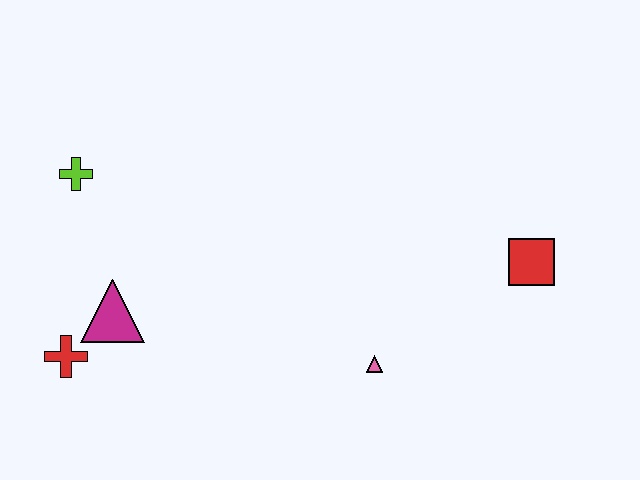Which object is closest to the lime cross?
The magenta triangle is closest to the lime cross.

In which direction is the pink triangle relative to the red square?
The pink triangle is to the left of the red square.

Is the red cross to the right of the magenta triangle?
No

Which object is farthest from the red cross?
The red square is farthest from the red cross.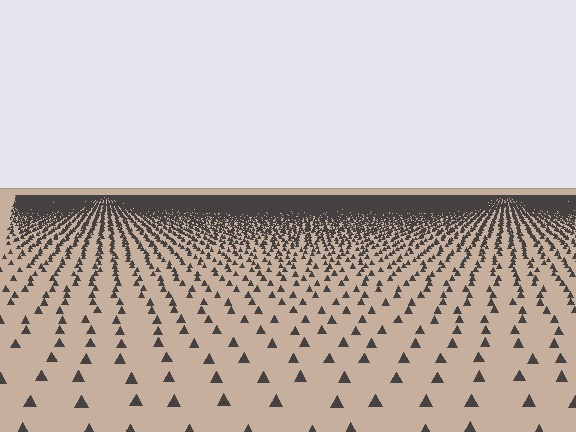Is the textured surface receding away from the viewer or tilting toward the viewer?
The surface is receding away from the viewer. Texture elements get smaller and denser toward the top.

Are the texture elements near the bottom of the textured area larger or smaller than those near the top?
Larger. Near the bottom, elements are closer to the viewer and appear at a bigger on-screen size.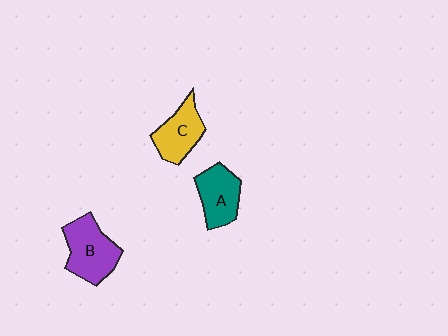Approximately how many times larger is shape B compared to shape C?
Approximately 1.3 times.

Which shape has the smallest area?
Shape C (yellow).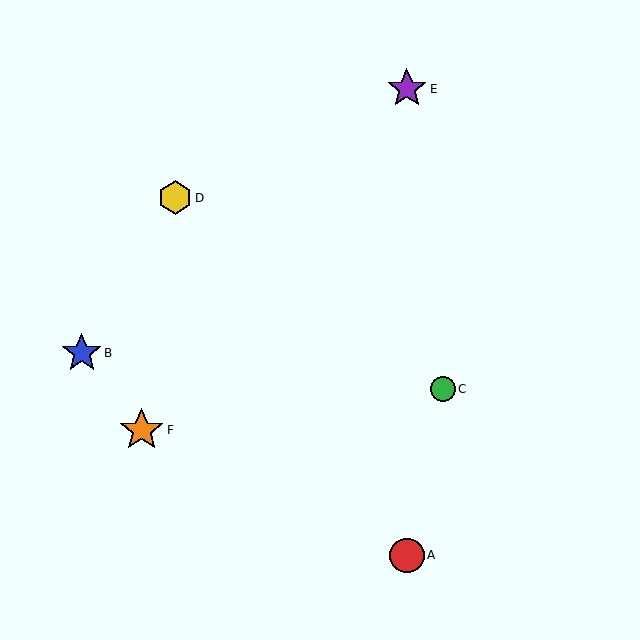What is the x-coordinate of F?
Object F is at x≈142.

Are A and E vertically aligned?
Yes, both are at x≈407.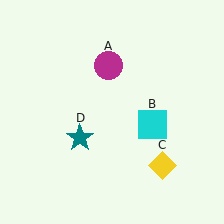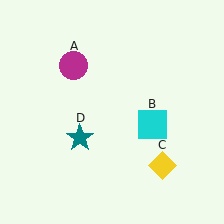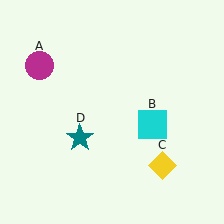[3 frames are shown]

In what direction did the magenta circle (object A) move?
The magenta circle (object A) moved left.